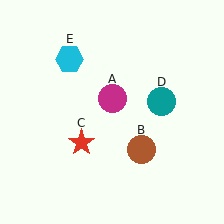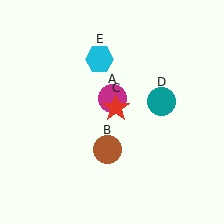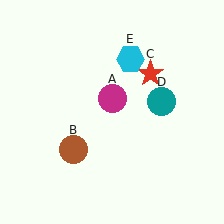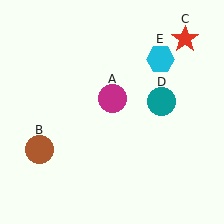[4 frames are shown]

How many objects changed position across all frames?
3 objects changed position: brown circle (object B), red star (object C), cyan hexagon (object E).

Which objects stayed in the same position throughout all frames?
Magenta circle (object A) and teal circle (object D) remained stationary.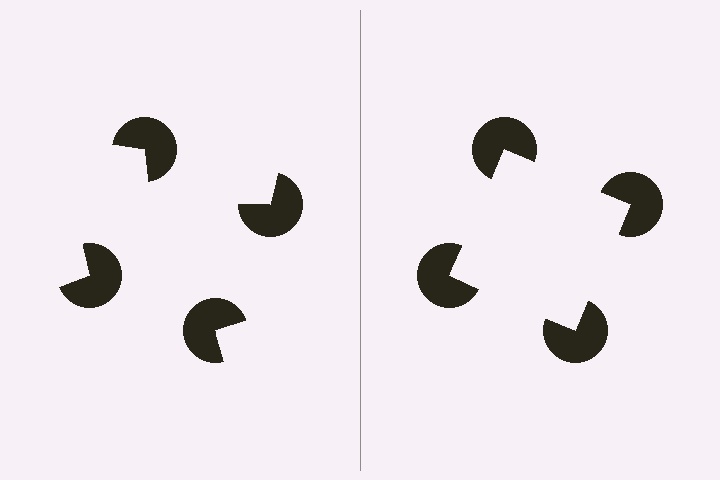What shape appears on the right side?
An illusory square.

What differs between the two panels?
The pac-man discs are positioned identically on both sides; only the wedge orientations differ. On the right they align to a square; on the left they are misaligned.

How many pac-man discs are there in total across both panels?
8 — 4 on each side.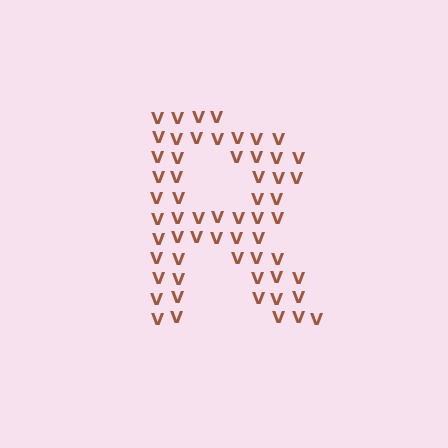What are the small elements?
The small elements are letter V's.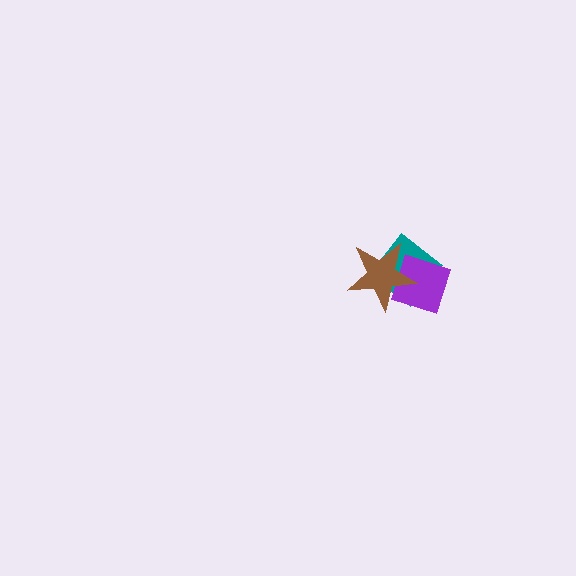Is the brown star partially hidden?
No, no other shape covers it.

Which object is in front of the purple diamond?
The brown star is in front of the purple diamond.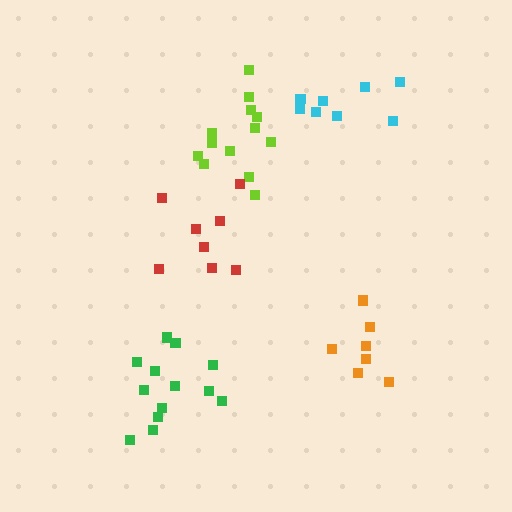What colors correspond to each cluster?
The clusters are colored: orange, lime, green, red, cyan.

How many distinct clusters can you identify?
There are 5 distinct clusters.